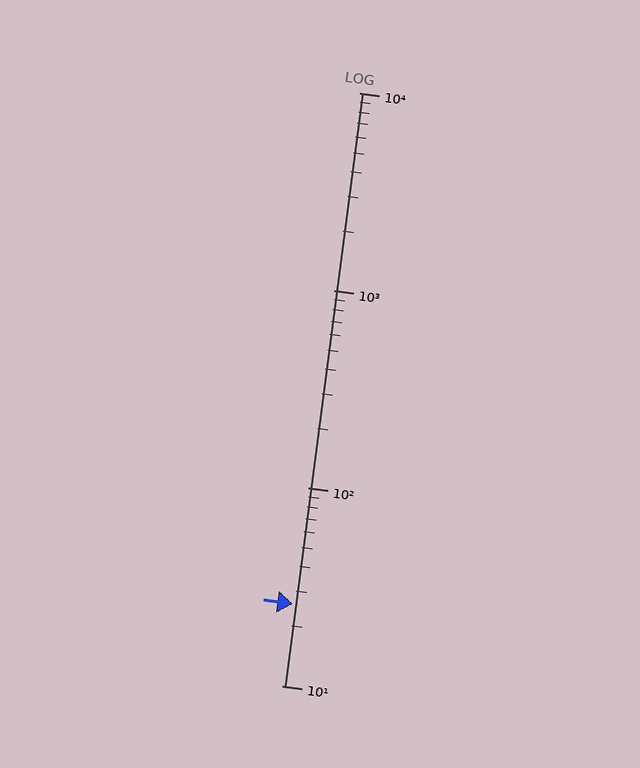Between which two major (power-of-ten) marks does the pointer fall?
The pointer is between 10 and 100.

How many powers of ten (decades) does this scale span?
The scale spans 3 decades, from 10 to 10000.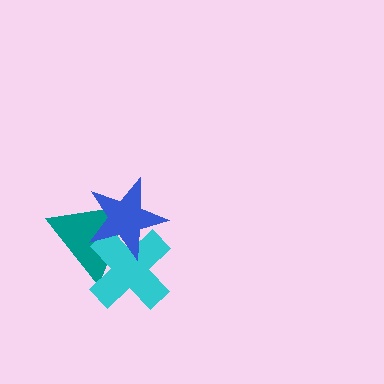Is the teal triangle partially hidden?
Yes, it is partially covered by another shape.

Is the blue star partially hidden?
No, no other shape covers it.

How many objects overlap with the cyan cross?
2 objects overlap with the cyan cross.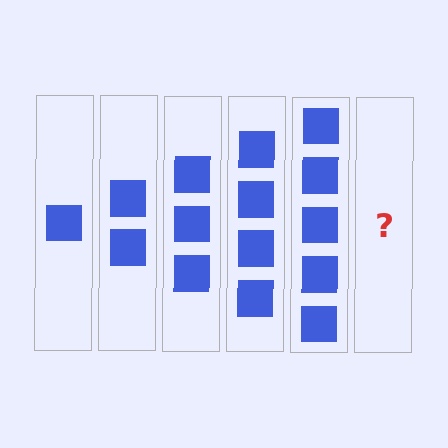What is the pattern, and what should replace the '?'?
The pattern is that each step adds one more square. The '?' should be 6 squares.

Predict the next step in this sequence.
The next step is 6 squares.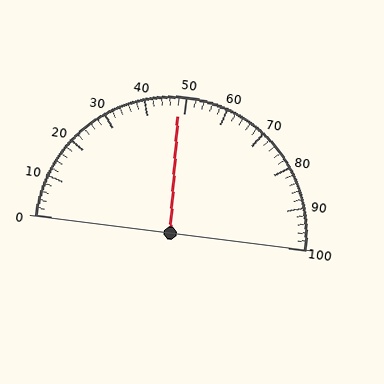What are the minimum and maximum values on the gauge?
The gauge ranges from 0 to 100.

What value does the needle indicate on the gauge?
The needle indicates approximately 48.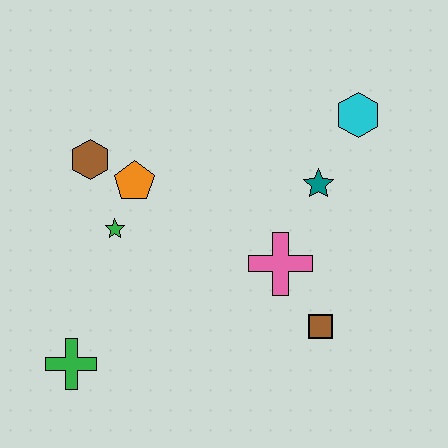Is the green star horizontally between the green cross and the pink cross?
Yes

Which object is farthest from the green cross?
The cyan hexagon is farthest from the green cross.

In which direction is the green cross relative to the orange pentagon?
The green cross is below the orange pentagon.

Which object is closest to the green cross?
The green star is closest to the green cross.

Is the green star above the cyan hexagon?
No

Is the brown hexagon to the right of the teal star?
No